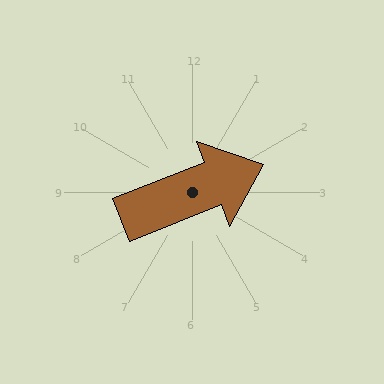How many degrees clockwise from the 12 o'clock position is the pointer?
Approximately 69 degrees.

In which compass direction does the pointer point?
East.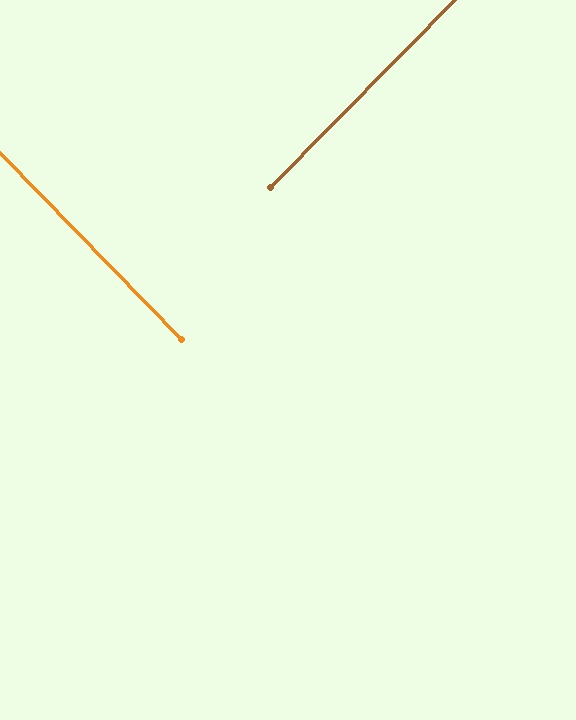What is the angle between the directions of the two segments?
Approximately 89 degrees.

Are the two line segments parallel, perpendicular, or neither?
Perpendicular — they meet at approximately 89°.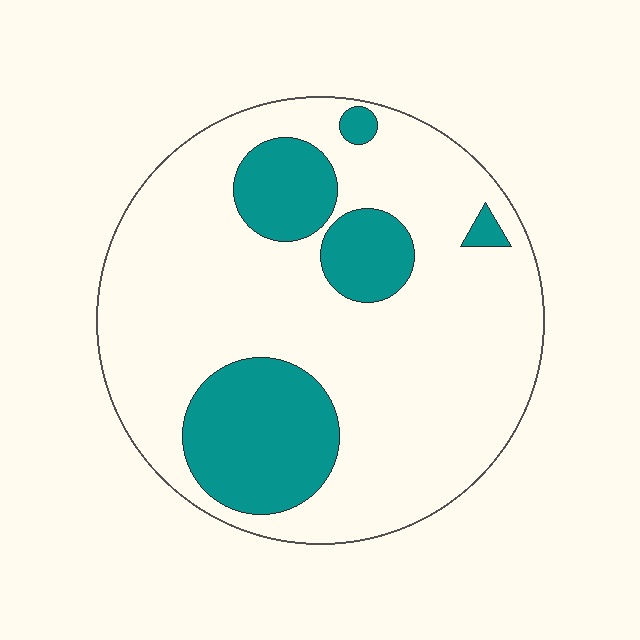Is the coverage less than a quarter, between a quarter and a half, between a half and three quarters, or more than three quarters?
Less than a quarter.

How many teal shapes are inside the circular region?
5.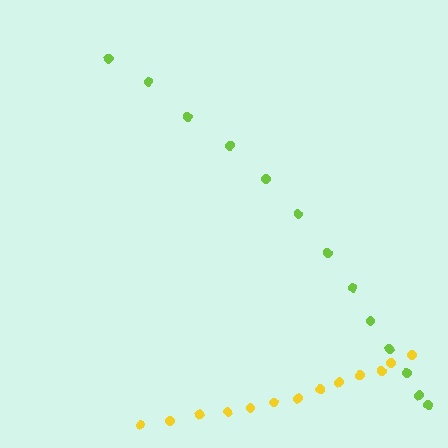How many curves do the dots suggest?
There are 2 distinct paths.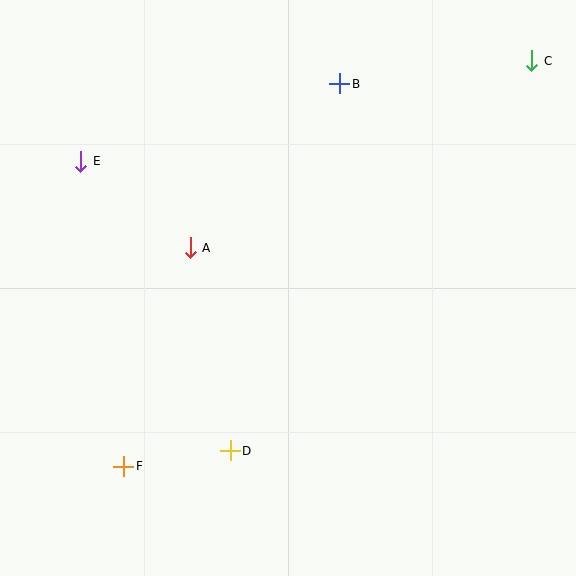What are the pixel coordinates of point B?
Point B is at (340, 84).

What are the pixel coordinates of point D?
Point D is at (230, 451).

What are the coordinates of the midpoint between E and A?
The midpoint between E and A is at (136, 204).